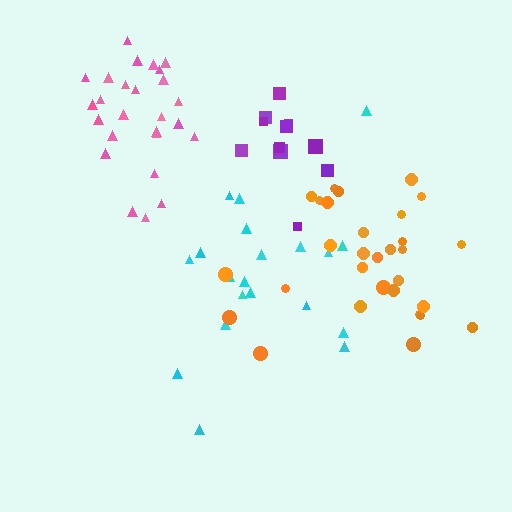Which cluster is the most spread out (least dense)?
Cyan.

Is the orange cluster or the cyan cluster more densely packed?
Orange.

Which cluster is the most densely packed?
Pink.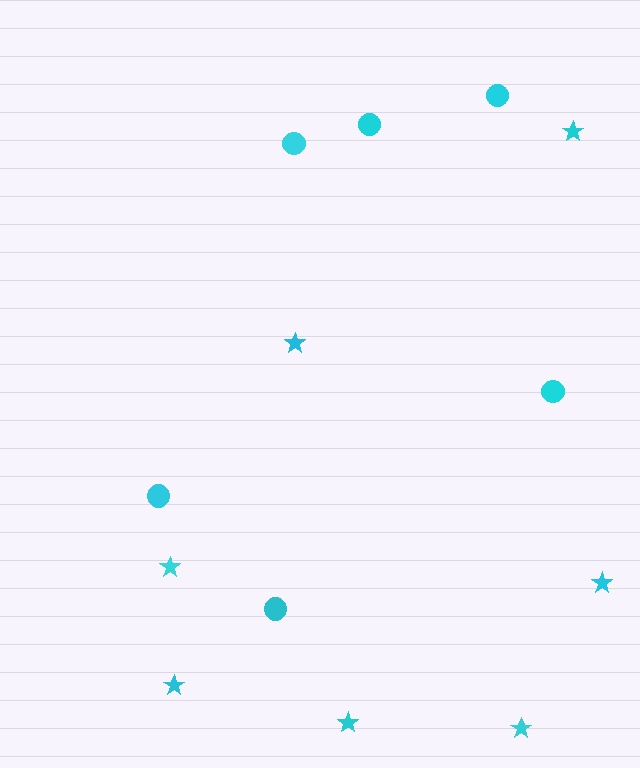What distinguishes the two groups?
There are 2 groups: one group of circles (6) and one group of stars (7).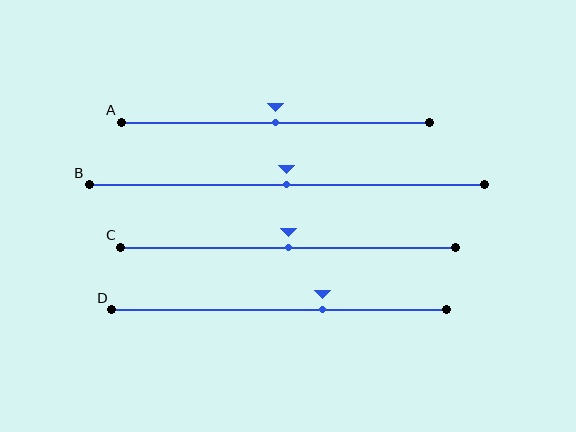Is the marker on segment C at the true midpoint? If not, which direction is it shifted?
Yes, the marker on segment C is at the true midpoint.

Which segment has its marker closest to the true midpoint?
Segment A has its marker closest to the true midpoint.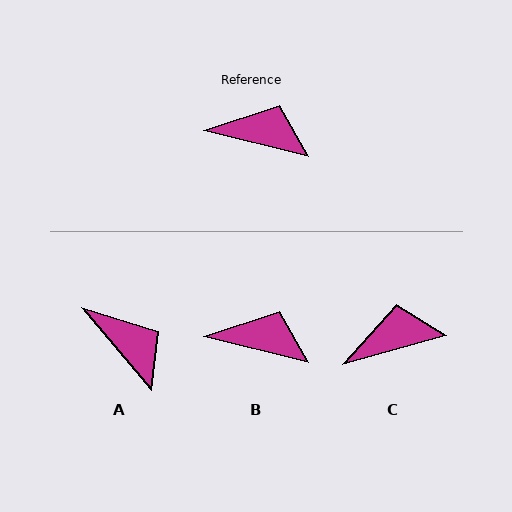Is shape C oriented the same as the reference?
No, it is off by about 29 degrees.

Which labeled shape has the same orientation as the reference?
B.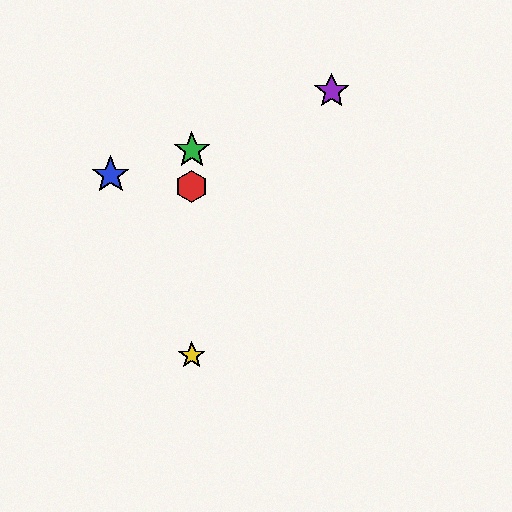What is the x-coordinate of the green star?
The green star is at x≈192.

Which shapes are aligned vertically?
The red hexagon, the green star, the yellow star are aligned vertically.